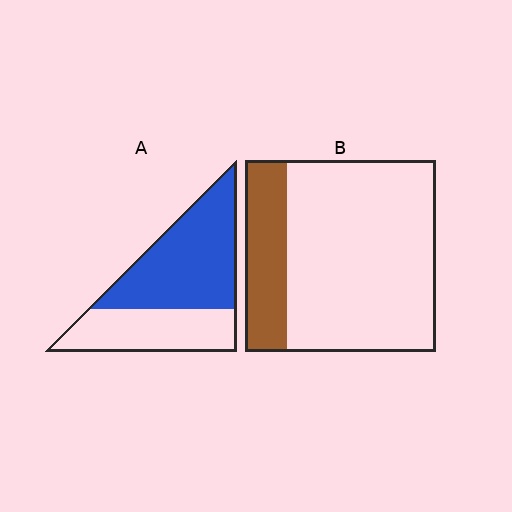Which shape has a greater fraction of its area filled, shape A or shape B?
Shape A.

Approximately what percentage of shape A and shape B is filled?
A is approximately 60% and B is approximately 20%.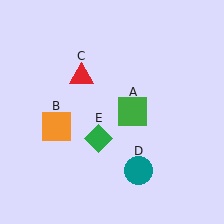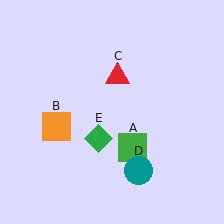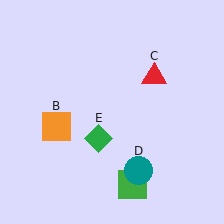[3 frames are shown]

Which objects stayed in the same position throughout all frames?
Orange square (object B) and teal circle (object D) and green diamond (object E) remained stationary.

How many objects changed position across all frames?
2 objects changed position: green square (object A), red triangle (object C).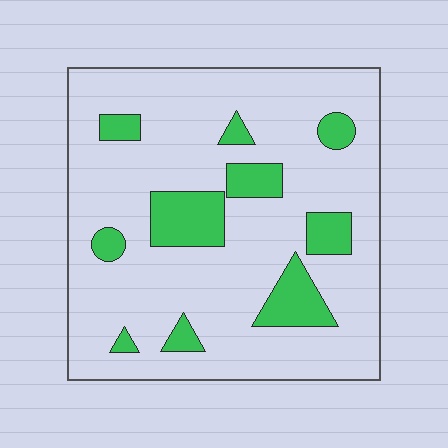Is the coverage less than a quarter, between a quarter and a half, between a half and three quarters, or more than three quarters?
Less than a quarter.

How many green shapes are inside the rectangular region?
10.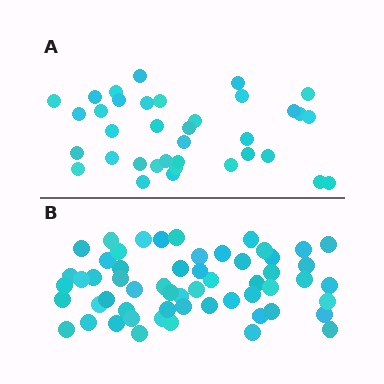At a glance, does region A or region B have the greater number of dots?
Region B (the bottom region) has more dots.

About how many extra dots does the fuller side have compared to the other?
Region B has approximately 20 more dots than region A.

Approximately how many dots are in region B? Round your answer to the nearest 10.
About 60 dots. (The exact count is 57, which rounds to 60.)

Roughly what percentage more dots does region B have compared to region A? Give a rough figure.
About 60% more.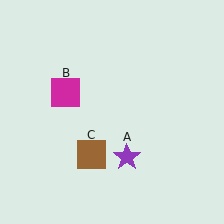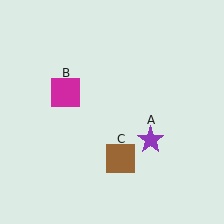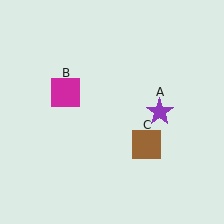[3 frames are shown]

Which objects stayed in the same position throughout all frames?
Magenta square (object B) remained stationary.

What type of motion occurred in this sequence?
The purple star (object A), brown square (object C) rotated counterclockwise around the center of the scene.